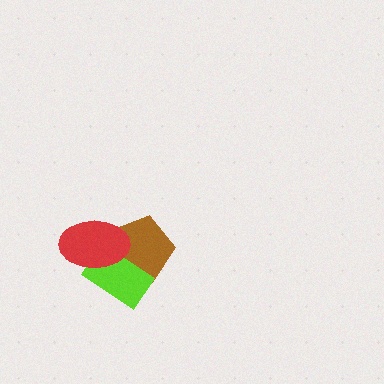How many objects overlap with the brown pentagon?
2 objects overlap with the brown pentagon.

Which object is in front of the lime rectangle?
The red ellipse is in front of the lime rectangle.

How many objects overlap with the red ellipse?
2 objects overlap with the red ellipse.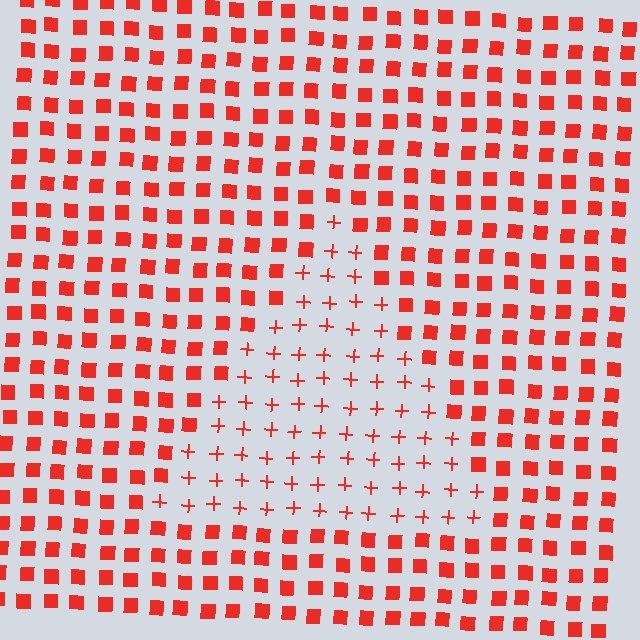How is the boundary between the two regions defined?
The boundary is defined by a change in element shape: plus signs inside vs. squares outside. All elements share the same color and spacing.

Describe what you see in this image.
The image is filled with small red elements arranged in a uniform grid. A triangle-shaped region contains plus signs, while the surrounding area contains squares. The boundary is defined purely by the change in element shape.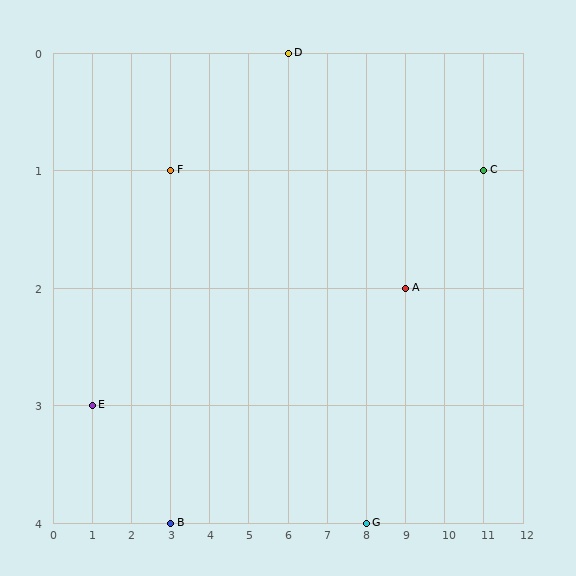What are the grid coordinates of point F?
Point F is at grid coordinates (3, 1).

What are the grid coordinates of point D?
Point D is at grid coordinates (6, 0).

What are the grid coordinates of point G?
Point G is at grid coordinates (8, 4).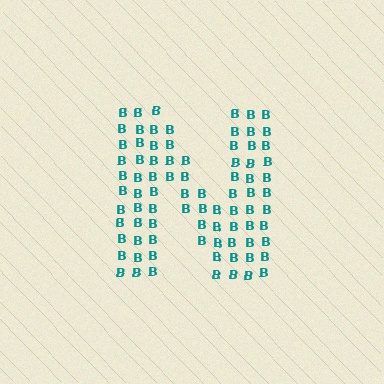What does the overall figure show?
The overall figure shows the letter N.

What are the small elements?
The small elements are letter B's.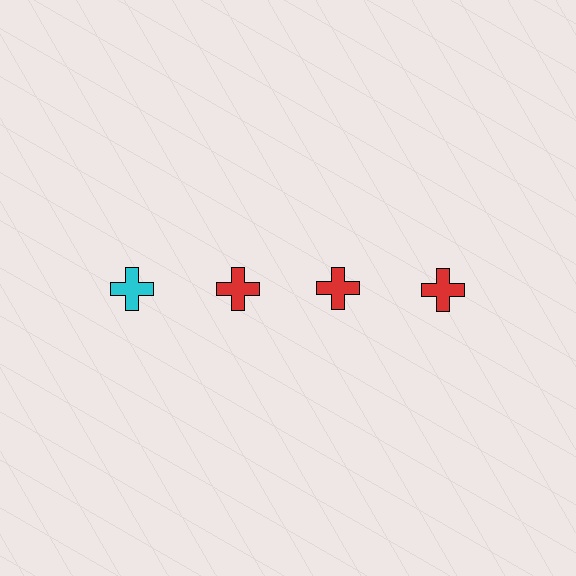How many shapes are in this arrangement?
There are 4 shapes arranged in a grid pattern.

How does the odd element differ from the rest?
It has a different color: cyan instead of red.